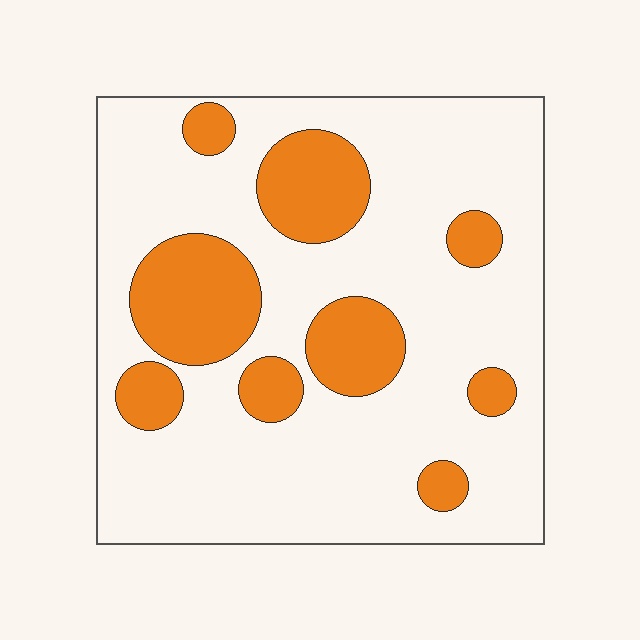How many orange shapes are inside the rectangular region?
9.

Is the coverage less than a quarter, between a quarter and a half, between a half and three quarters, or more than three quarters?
Less than a quarter.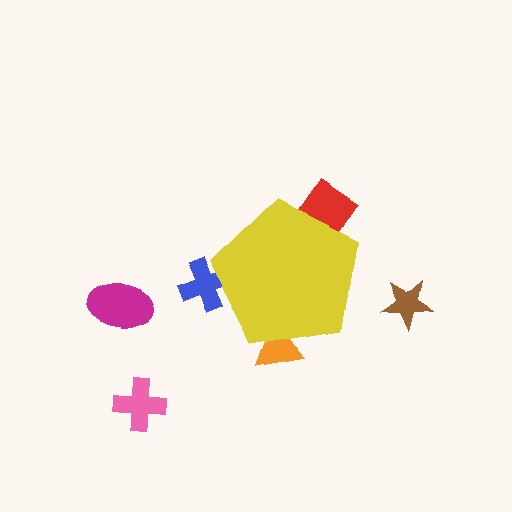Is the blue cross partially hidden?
Yes, the blue cross is partially hidden behind the yellow pentagon.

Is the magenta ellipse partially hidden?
No, the magenta ellipse is fully visible.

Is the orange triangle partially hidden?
Yes, the orange triangle is partially hidden behind the yellow pentagon.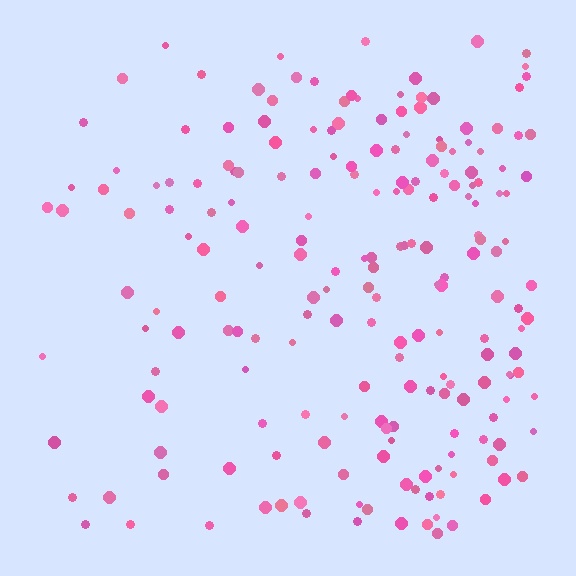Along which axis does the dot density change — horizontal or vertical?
Horizontal.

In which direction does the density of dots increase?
From left to right, with the right side densest.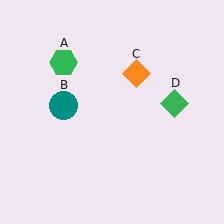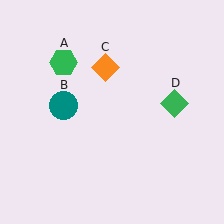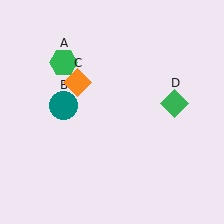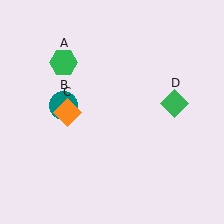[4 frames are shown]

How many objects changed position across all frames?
1 object changed position: orange diamond (object C).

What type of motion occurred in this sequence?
The orange diamond (object C) rotated counterclockwise around the center of the scene.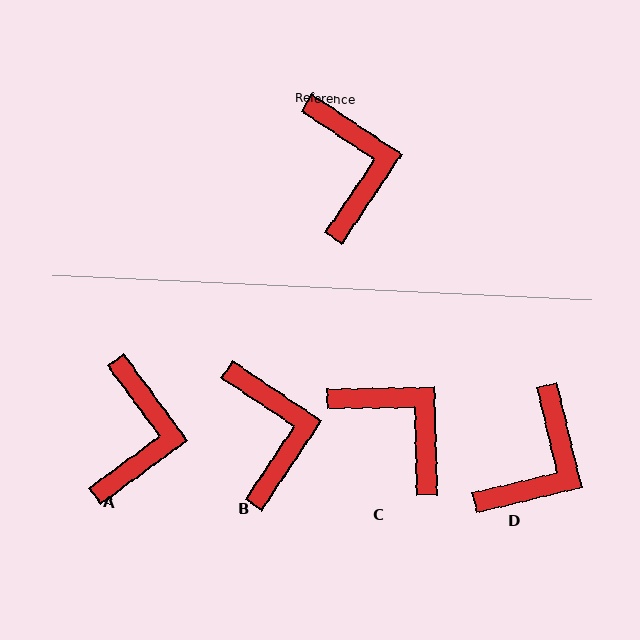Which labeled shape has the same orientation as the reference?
B.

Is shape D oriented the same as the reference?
No, it is off by about 43 degrees.